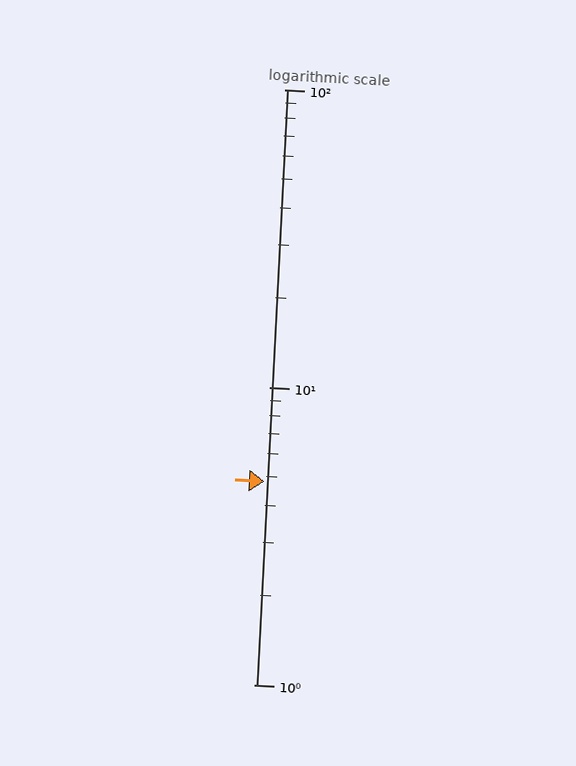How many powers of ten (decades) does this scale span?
The scale spans 2 decades, from 1 to 100.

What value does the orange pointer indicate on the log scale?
The pointer indicates approximately 4.8.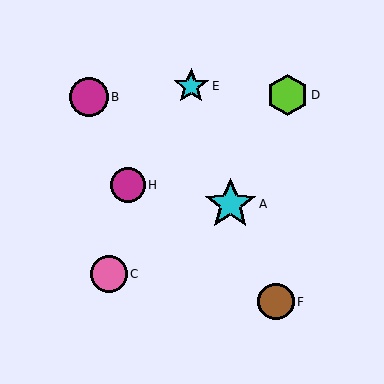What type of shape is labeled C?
Shape C is a pink circle.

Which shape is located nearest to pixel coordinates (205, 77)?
The cyan star (labeled E) at (191, 86) is nearest to that location.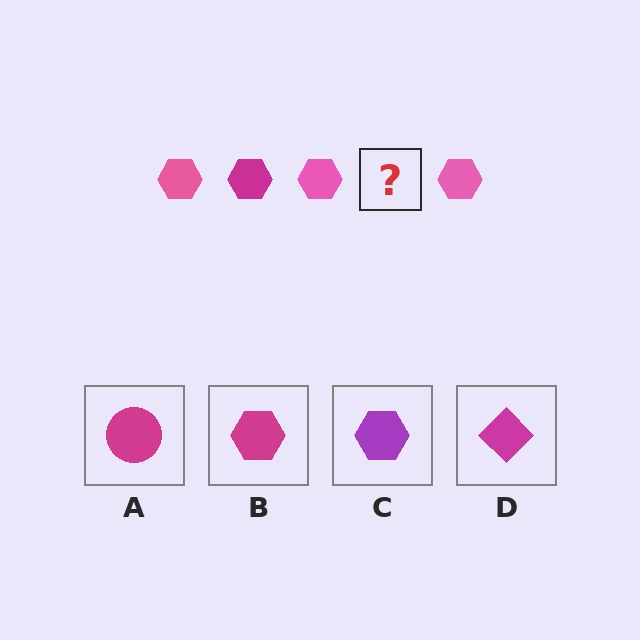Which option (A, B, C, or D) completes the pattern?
B.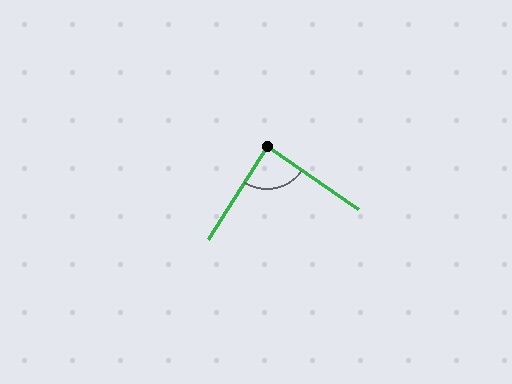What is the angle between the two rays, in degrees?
Approximately 88 degrees.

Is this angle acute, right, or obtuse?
It is approximately a right angle.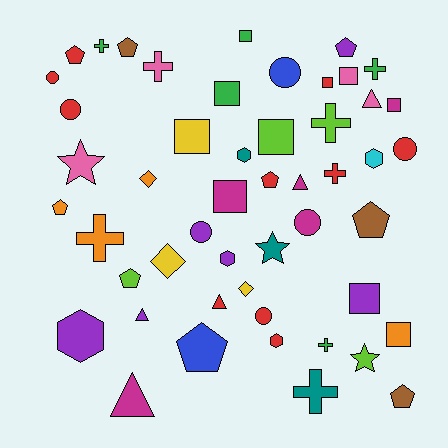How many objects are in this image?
There are 50 objects.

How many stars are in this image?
There are 3 stars.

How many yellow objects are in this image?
There are 3 yellow objects.